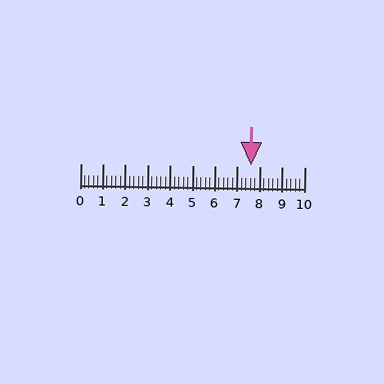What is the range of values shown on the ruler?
The ruler shows values from 0 to 10.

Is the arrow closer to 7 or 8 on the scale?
The arrow is closer to 8.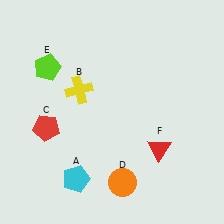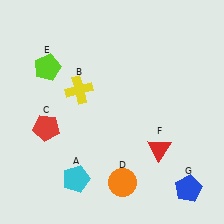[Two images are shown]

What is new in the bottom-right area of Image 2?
A blue pentagon (G) was added in the bottom-right area of Image 2.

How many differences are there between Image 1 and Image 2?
There is 1 difference between the two images.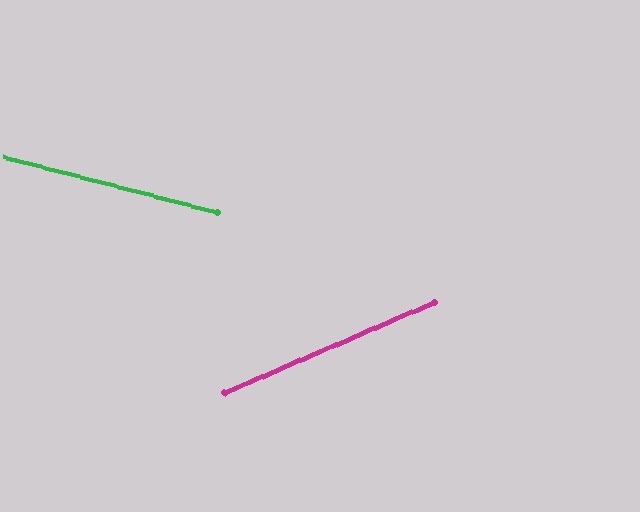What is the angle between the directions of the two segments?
Approximately 38 degrees.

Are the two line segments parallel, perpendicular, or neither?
Neither parallel nor perpendicular — they differ by about 38°.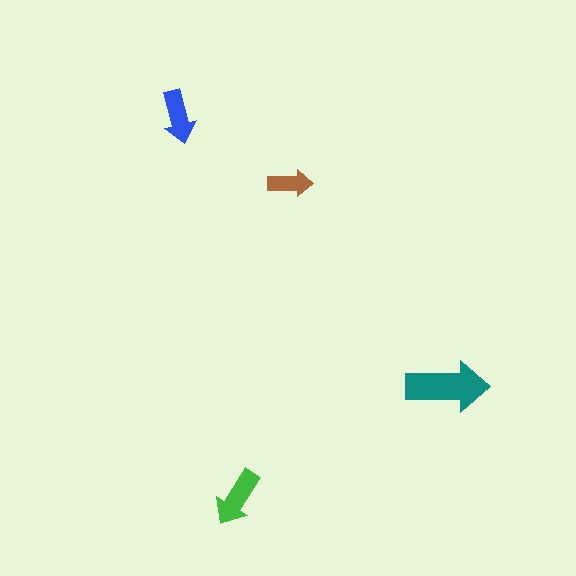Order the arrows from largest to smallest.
the teal one, the green one, the blue one, the brown one.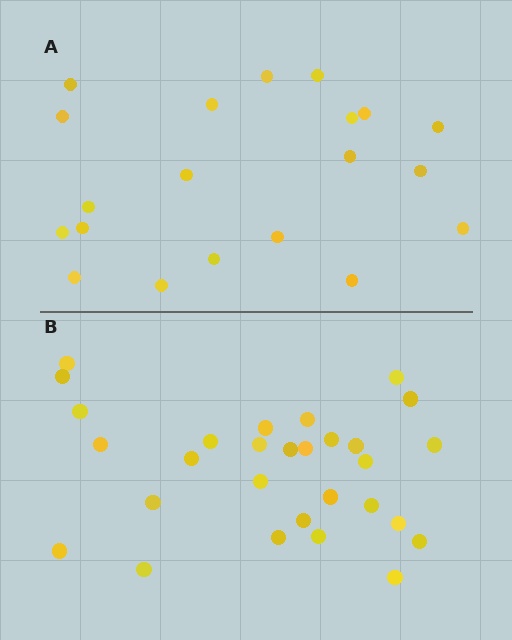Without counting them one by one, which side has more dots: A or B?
Region B (the bottom region) has more dots.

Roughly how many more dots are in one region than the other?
Region B has roughly 8 or so more dots than region A.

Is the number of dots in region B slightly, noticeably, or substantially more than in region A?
Region B has substantially more. The ratio is roughly 1.4 to 1.